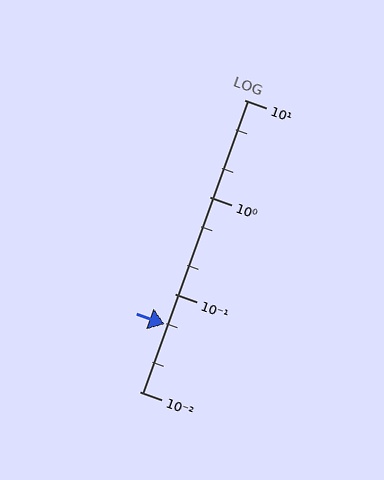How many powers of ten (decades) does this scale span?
The scale spans 3 decades, from 0.01 to 10.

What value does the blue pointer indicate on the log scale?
The pointer indicates approximately 0.049.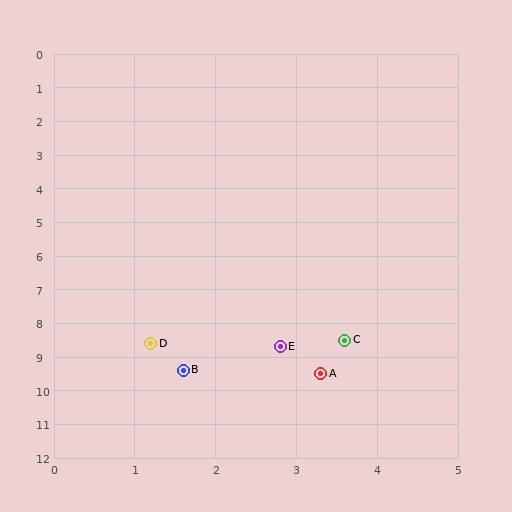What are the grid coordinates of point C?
Point C is at approximately (3.6, 8.5).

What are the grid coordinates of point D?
Point D is at approximately (1.2, 8.6).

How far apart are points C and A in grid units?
Points C and A are about 1.0 grid units apart.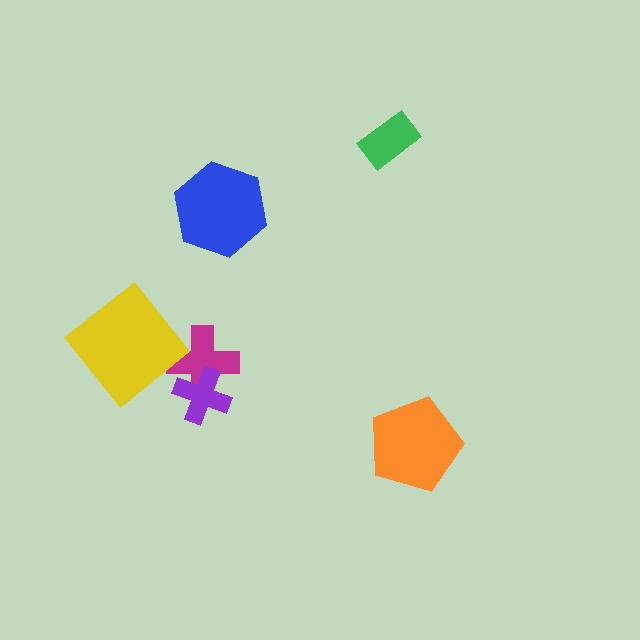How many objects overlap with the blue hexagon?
0 objects overlap with the blue hexagon.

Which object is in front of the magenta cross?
The purple cross is in front of the magenta cross.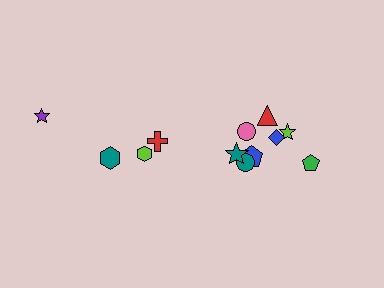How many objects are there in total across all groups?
There are 12 objects.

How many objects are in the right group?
There are 8 objects.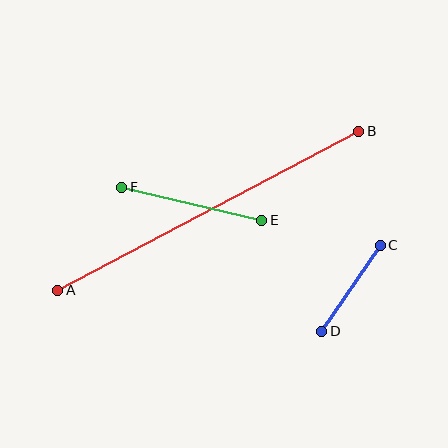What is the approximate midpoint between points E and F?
The midpoint is at approximately (192, 204) pixels.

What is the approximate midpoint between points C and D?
The midpoint is at approximately (351, 288) pixels.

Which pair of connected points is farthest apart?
Points A and B are farthest apart.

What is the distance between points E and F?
The distance is approximately 144 pixels.